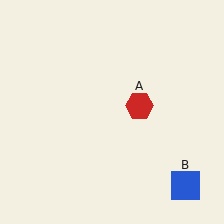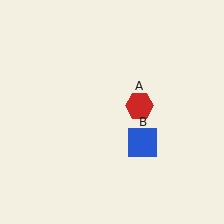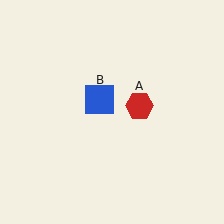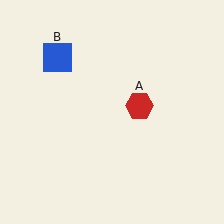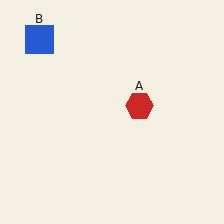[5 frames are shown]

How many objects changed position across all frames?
1 object changed position: blue square (object B).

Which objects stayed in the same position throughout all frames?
Red hexagon (object A) remained stationary.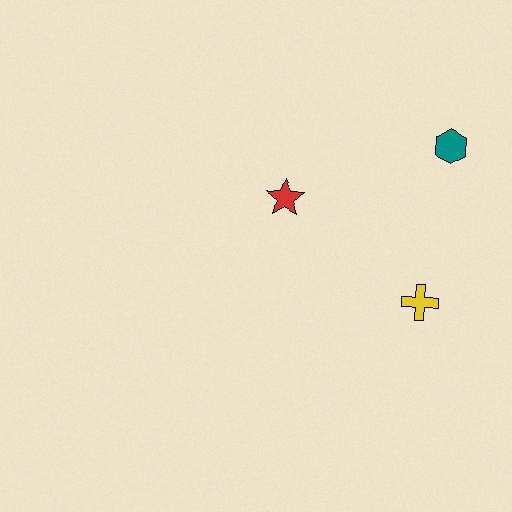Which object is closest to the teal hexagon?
The yellow cross is closest to the teal hexagon.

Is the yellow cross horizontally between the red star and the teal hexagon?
Yes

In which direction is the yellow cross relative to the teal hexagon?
The yellow cross is below the teal hexagon.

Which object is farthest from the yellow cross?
The red star is farthest from the yellow cross.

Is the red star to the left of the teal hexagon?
Yes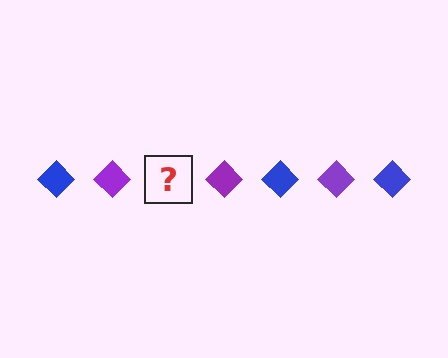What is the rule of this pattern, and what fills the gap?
The rule is that the pattern cycles through blue, purple diamonds. The gap should be filled with a blue diamond.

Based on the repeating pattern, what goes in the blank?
The blank should be a blue diamond.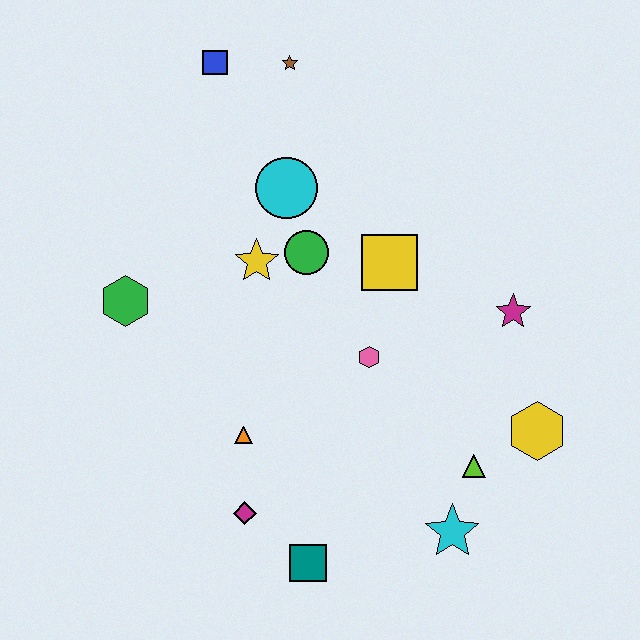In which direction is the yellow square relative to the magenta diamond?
The yellow square is above the magenta diamond.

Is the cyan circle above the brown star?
No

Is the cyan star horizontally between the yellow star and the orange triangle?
No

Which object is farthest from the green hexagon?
The yellow hexagon is farthest from the green hexagon.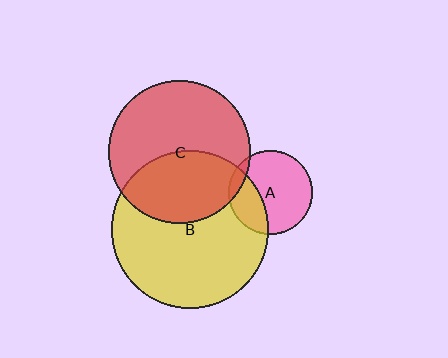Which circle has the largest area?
Circle B (yellow).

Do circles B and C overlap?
Yes.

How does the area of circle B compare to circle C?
Approximately 1.2 times.